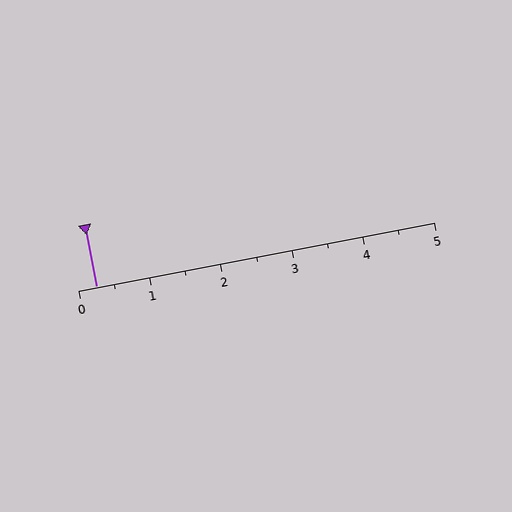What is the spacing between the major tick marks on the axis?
The major ticks are spaced 1 apart.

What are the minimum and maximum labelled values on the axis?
The axis runs from 0 to 5.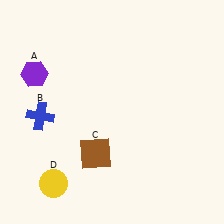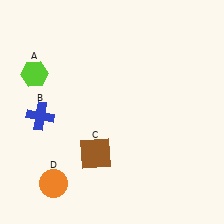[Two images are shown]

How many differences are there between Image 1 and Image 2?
There are 2 differences between the two images.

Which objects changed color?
A changed from purple to lime. D changed from yellow to orange.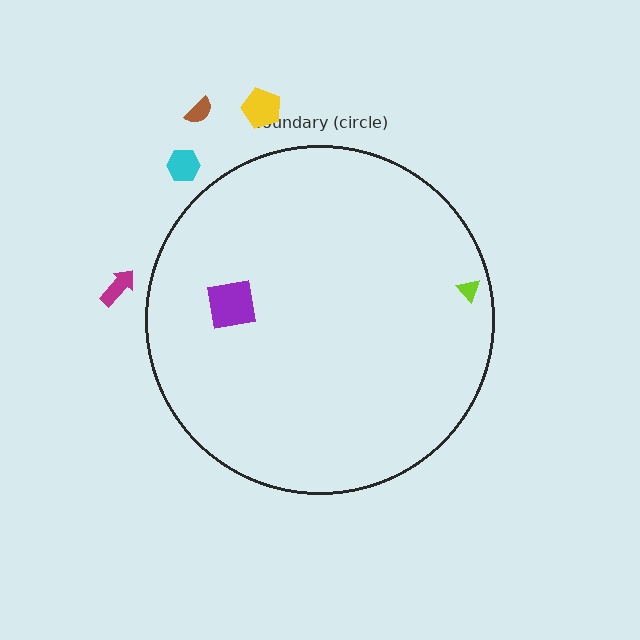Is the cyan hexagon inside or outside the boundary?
Outside.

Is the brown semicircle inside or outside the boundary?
Outside.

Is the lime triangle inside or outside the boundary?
Inside.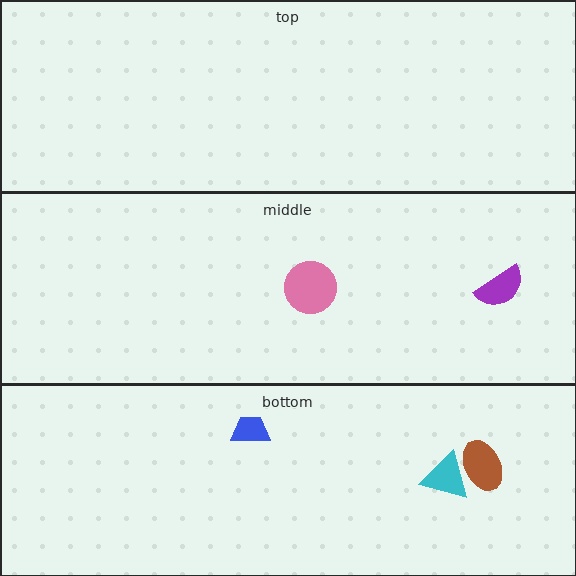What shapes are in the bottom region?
The brown ellipse, the cyan triangle, the blue trapezoid.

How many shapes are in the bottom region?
3.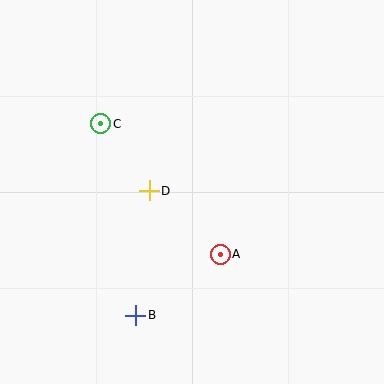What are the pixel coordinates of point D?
Point D is at (149, 191).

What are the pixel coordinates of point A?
Point A is at (220, 254).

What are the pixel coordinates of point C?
Point C is at (101, 124).